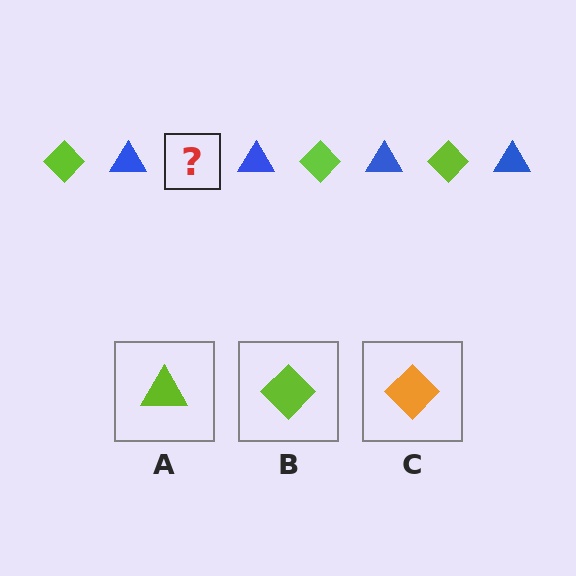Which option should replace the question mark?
Option B.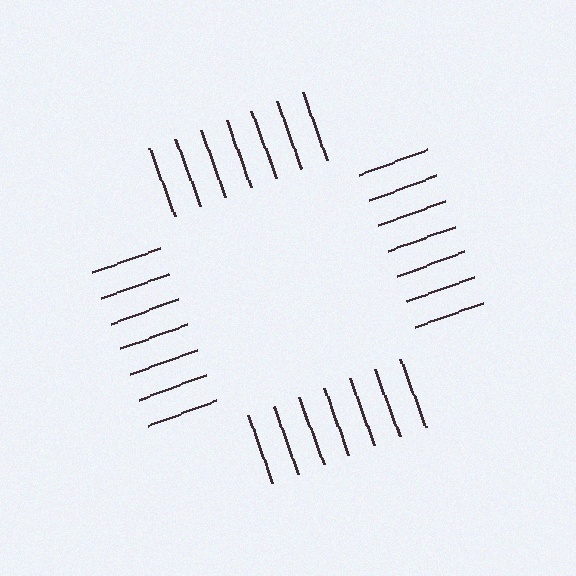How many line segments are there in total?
28 — 7 along each of the 4 edges.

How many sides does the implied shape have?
4 sides — the line-ends trace a square.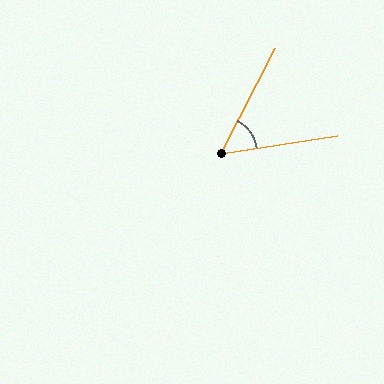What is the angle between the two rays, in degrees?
Approximately 54 degrees.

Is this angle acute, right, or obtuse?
It is acute.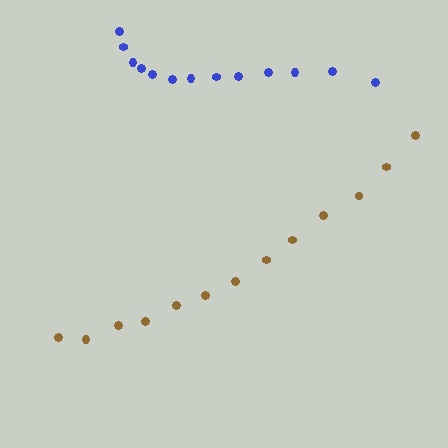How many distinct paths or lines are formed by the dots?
There are 2 distinct paths.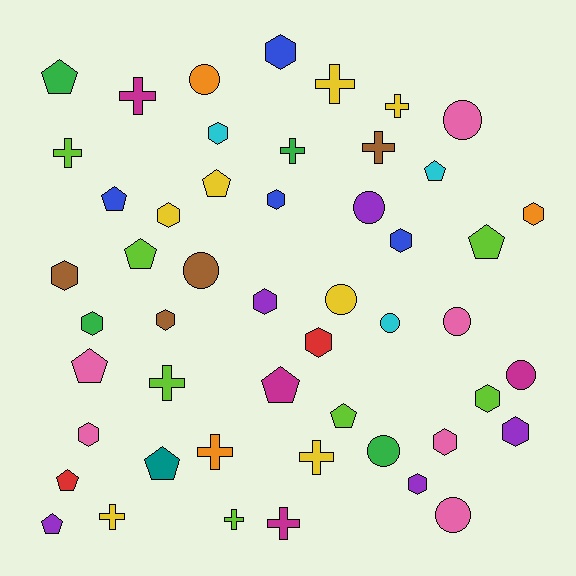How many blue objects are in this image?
There are 4 blue objects.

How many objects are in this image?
There are 50 objects.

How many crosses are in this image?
There are 12 crosses.